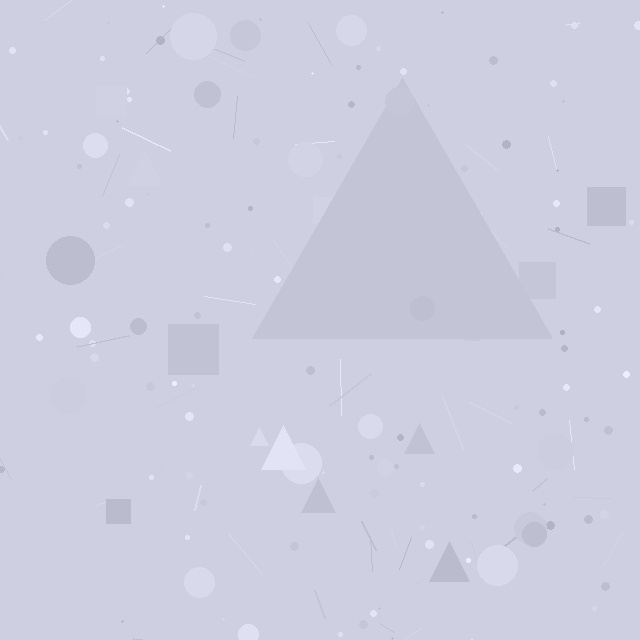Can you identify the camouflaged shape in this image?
The camouflaged shape is a triangle.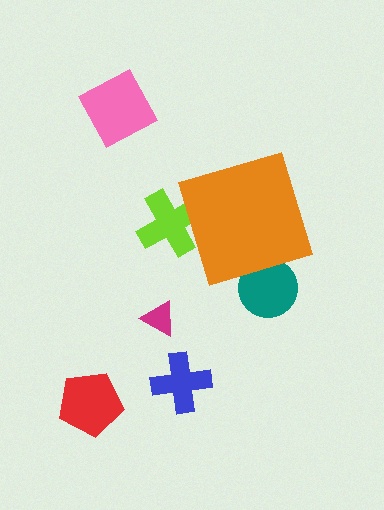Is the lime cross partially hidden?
Yes, the lime cross is partially hidden behind the orange diamond.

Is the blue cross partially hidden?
No, the blue cross is fully visible.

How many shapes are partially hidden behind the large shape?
2 shapes are partially hidden.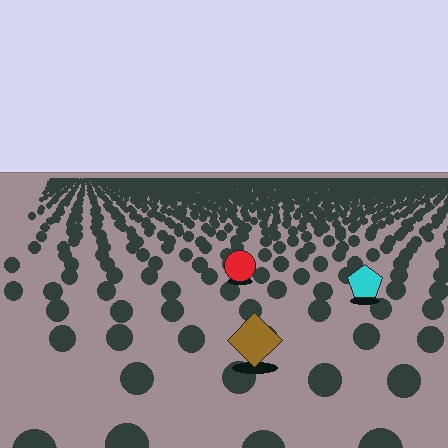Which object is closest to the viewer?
The brown diamond is closest. The texture marks near it are larger and more spread out.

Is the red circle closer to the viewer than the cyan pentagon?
No. The cyan pentagon is closer — you can tell from the texture gradient: the ground texture is coarser near it.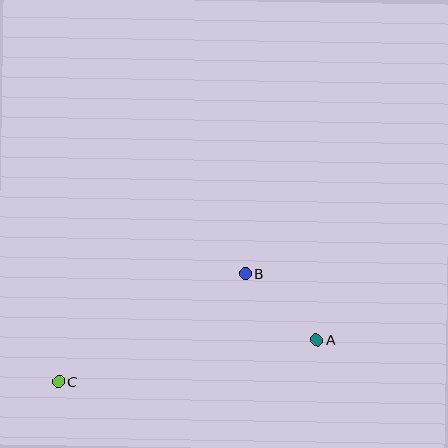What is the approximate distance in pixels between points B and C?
The distance between B and C is approximately 216 pixels.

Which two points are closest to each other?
Points A and B are closest to each other.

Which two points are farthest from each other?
Points A and C are farthest from each other.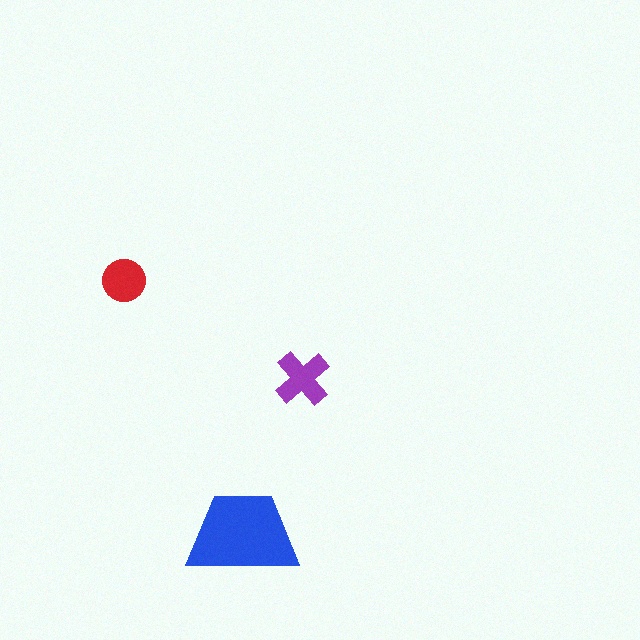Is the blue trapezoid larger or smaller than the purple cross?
Larger.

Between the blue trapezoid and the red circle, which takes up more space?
The blue trapezoid.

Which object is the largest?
The blue trapezoid.